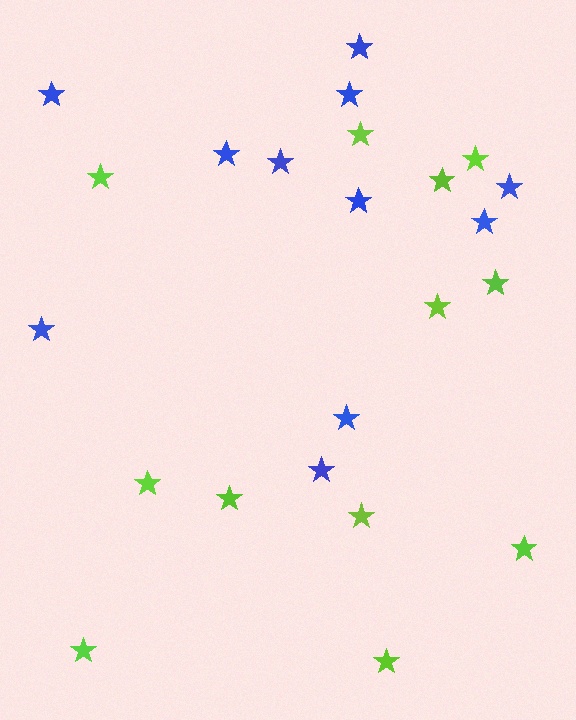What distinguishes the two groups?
There are 2 groups: one group of blue stars (11) and one group of lime stars (12).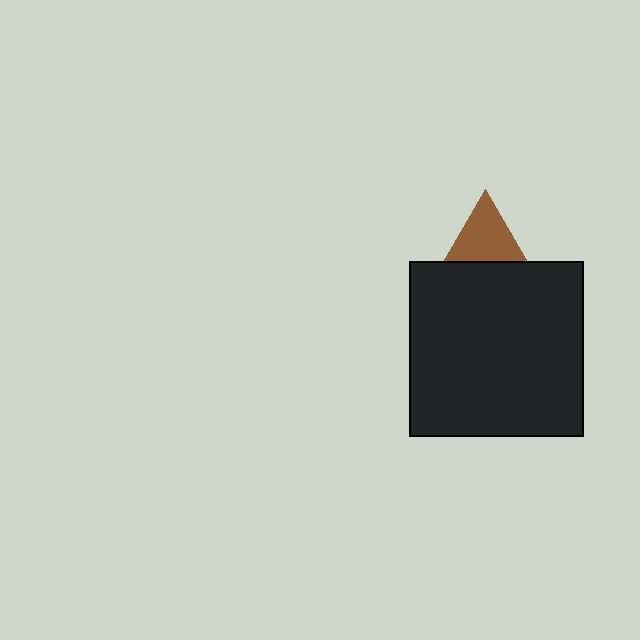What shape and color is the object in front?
The object in front is a black square.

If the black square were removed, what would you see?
You would see the complete brown triangle.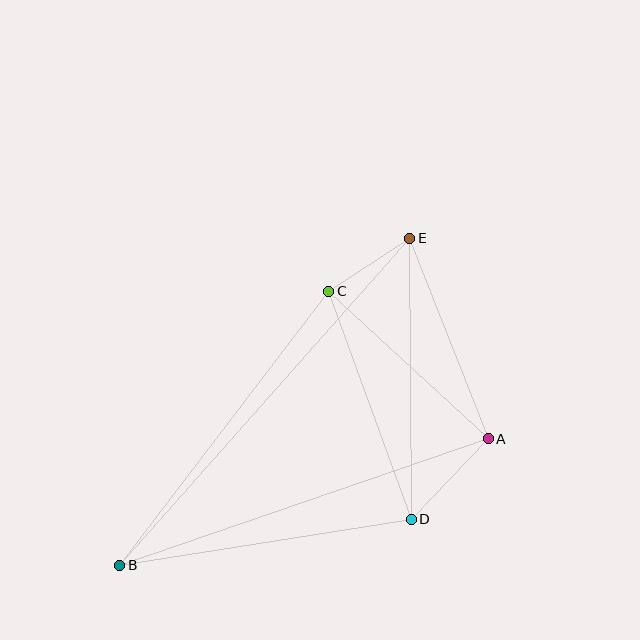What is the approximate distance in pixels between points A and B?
The distance between A and B is approximately 389 pixels.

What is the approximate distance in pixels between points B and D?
The distance between B and D is approximately 295 pixels.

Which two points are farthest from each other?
Points B and E are farthest from each other.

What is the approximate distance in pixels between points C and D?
The distance between C and D is approximately 242 pixels.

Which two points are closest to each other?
Points C and E are closest to each other.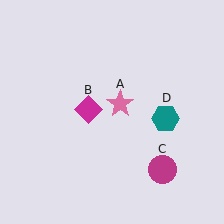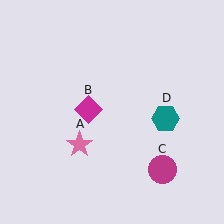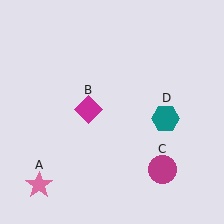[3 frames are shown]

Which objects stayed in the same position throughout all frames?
Magenta diamond (object B) and magenta circle (object C) and teal hexagon (object D) remained stationary.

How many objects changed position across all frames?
1 object changed position: pink star (object A).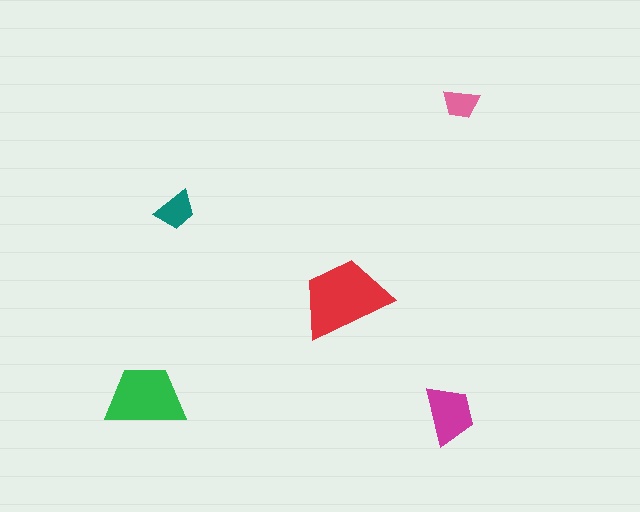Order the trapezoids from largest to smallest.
the red one, the green one, the magenta one, the teal one, the pink one.